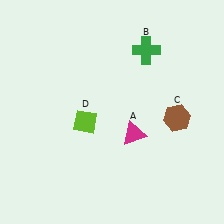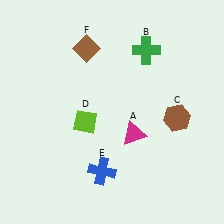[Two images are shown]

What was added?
A blue cross (E), a brown diamond (F) were added in Image 2.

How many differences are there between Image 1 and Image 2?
There are 2 differences between the two images.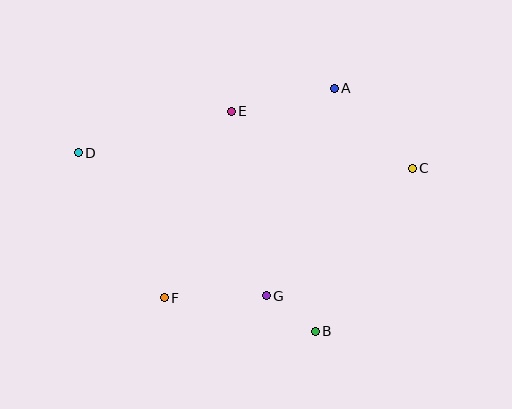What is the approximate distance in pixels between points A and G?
The distance between A and G is approximately 218 pixels.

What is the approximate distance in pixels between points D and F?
The distance between D and F is approximately 168 pixels.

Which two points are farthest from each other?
Points C and D are farthest from each other.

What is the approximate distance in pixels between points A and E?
The distance between A and E is approximately 106 pixels.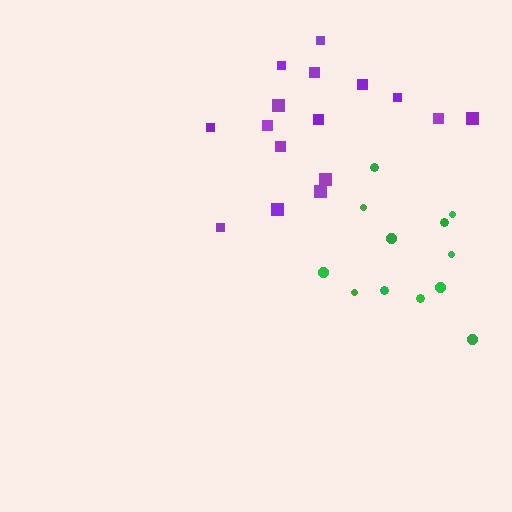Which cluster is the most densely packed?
Green.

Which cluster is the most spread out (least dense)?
Purple.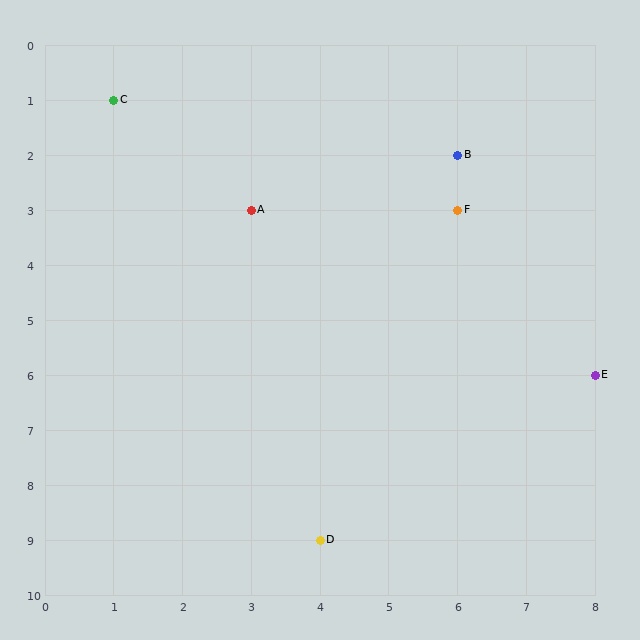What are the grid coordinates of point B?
Point B is at grid coordinates (6, 2).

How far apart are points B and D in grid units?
Points B and D are 2 columns and 7 rows apart (about 7.3 grid units diagonally).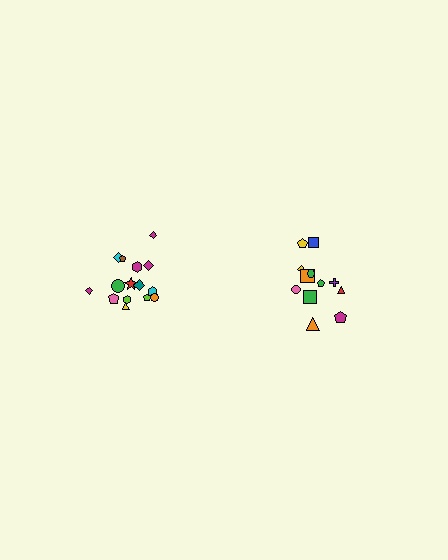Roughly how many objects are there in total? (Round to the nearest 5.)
Roughly 25 objects in total.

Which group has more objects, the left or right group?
The left group.